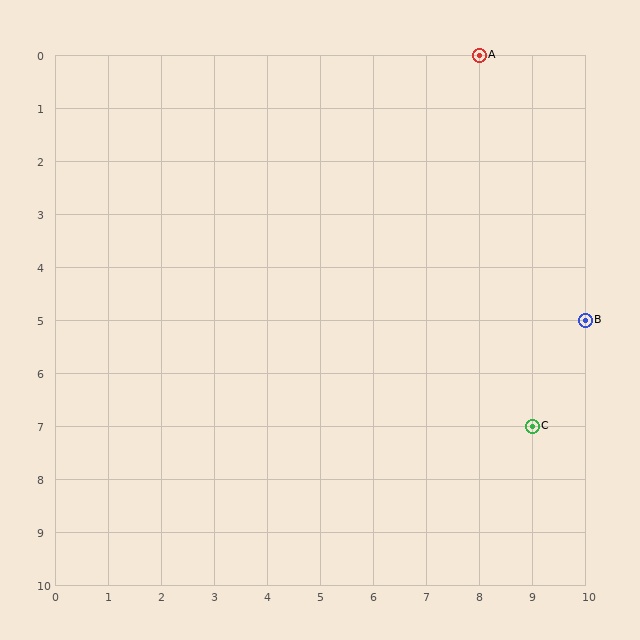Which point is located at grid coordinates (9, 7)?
Point C is at (9, 7).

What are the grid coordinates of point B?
Point B is at grid coordinates (10, 5).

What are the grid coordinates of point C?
Point C is at grid coordinates (9, 7).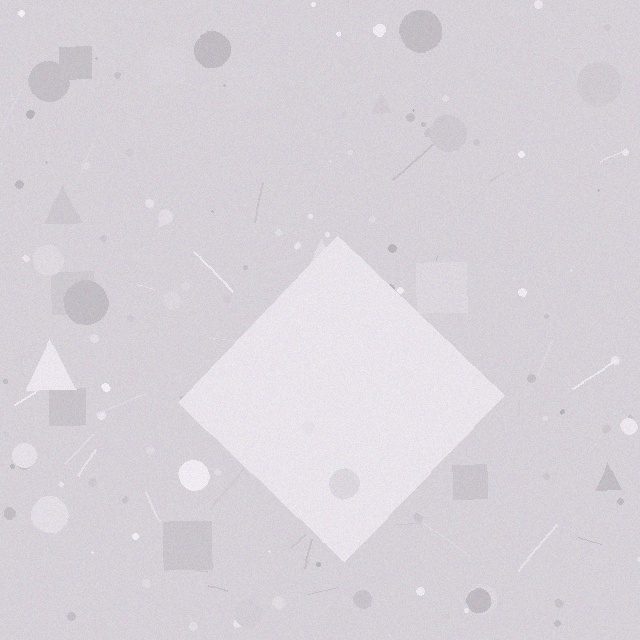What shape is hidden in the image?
A diamond is hidden in the image.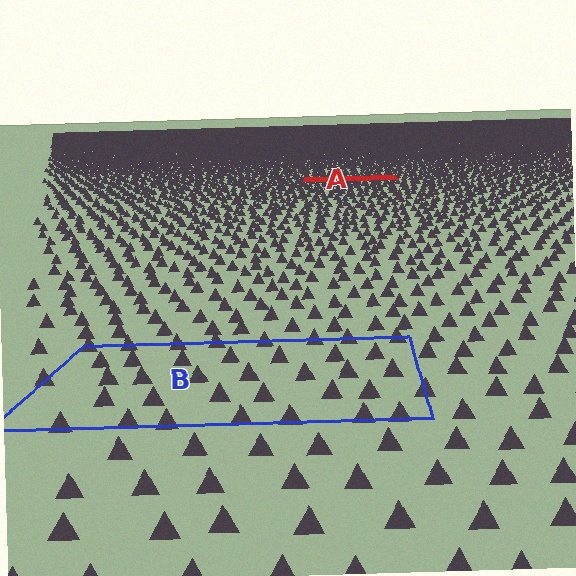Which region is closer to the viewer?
Region B is closer. The texture elements there are larger and more spread out.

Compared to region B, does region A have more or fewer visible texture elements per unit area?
Region A has more texture elements per unit area — they are packed more densely because it is farther away.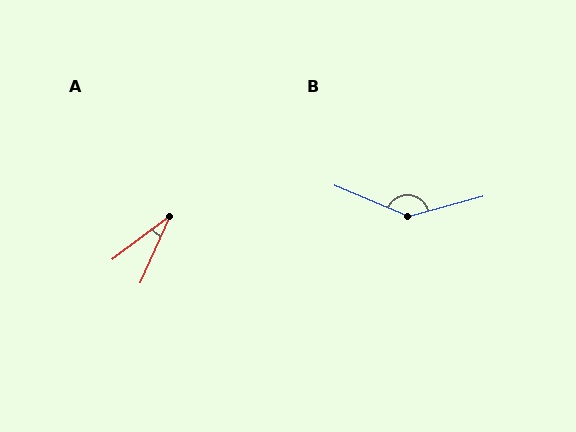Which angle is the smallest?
A, at approximately 29 degrees.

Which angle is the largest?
B, at approximately 142 degrees.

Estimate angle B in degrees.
Approximately 142 degrees.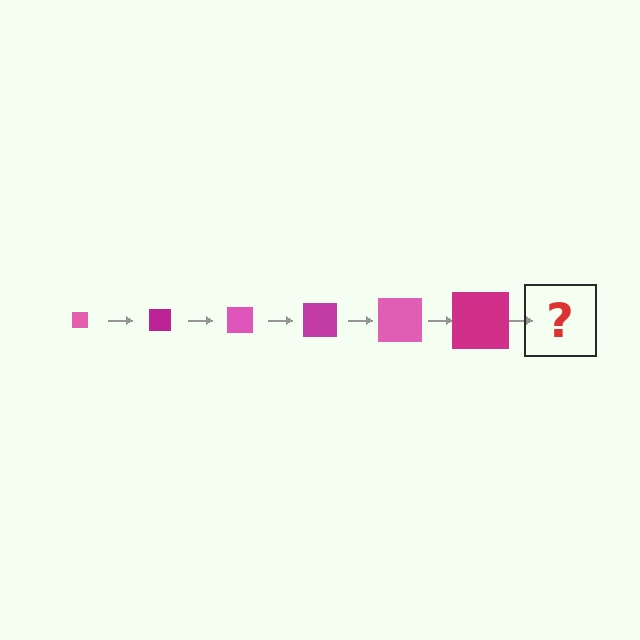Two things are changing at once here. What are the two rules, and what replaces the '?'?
The two rules are that the square grows larger each step and the color cycles through pink and magenta. The '?' should be a pink square, larger than the previous one.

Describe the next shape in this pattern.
It should be a pink square, larger than the previous one.